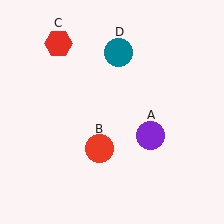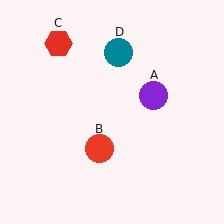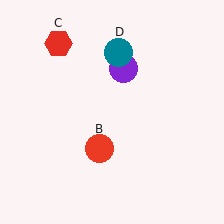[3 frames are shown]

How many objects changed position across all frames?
1 object changed position: purple circle (object A).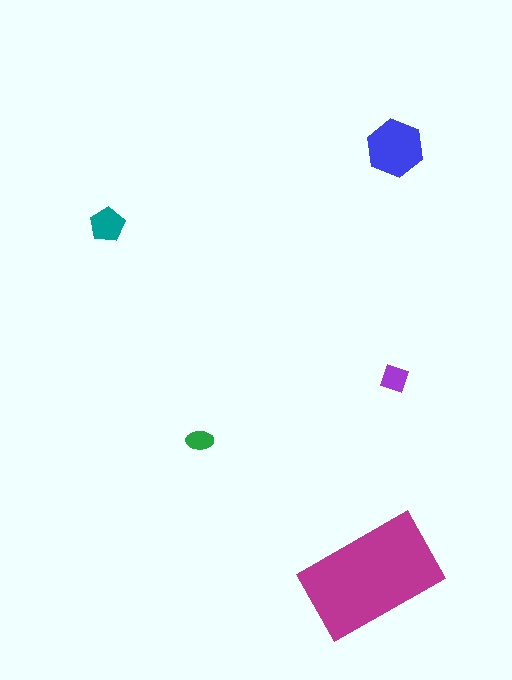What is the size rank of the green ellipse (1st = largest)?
5th.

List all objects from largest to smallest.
The magenta rectangle, the blue hexagon, the teal pentagon, the purple diamond, the green ellipse.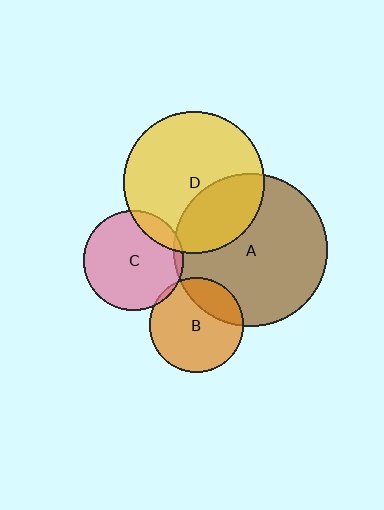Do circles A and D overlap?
Yes.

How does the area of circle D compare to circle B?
Approximately 2.2 times.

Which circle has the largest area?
Circle A (brown).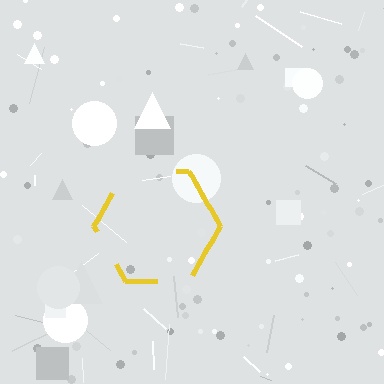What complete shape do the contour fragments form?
The contour fragments form a hexagon.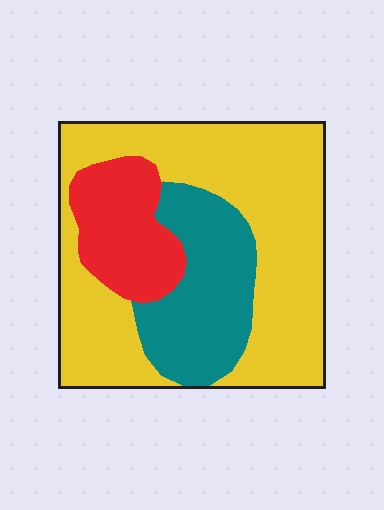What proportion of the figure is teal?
Teal covers 24% of the figure.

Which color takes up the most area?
Yellow, at roughly 60%.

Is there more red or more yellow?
Yellow.